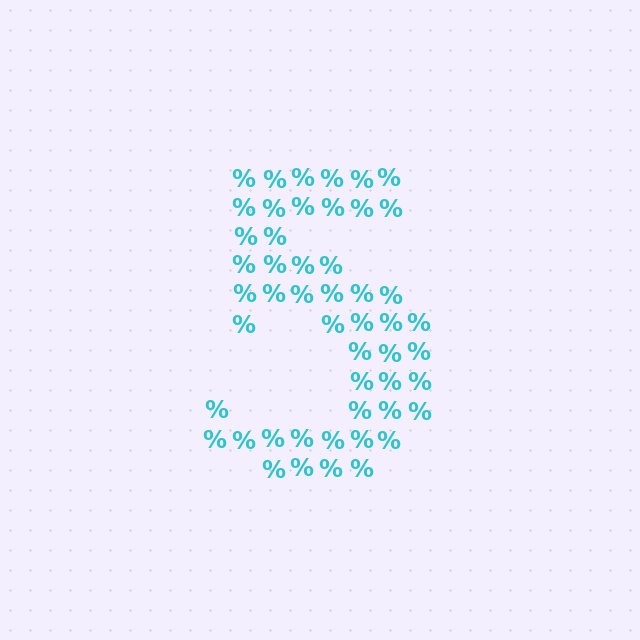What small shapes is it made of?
It is made of small percent signs.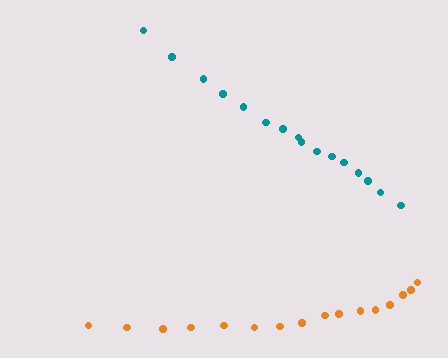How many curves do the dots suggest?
There are 2 distinct paths.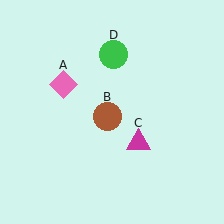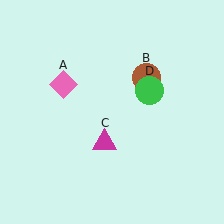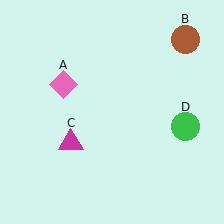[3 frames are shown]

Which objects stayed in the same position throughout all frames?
Pink diamond (object A) remained stationary.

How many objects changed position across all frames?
3 objects changed position: brown circle (object B), magenta triangle (object C), green circle (object D).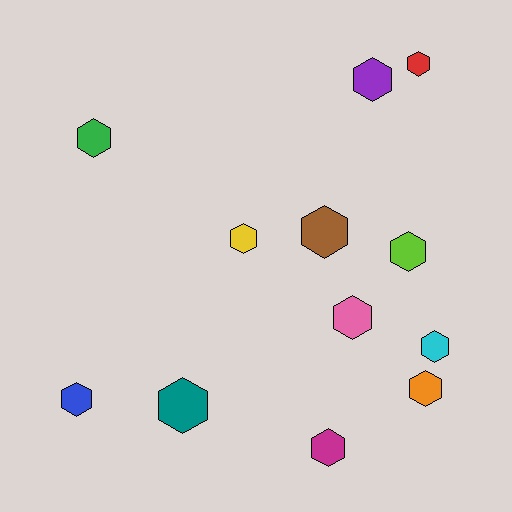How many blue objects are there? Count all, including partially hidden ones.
There is 1 blue object.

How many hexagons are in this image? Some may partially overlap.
There are 12 hexagons.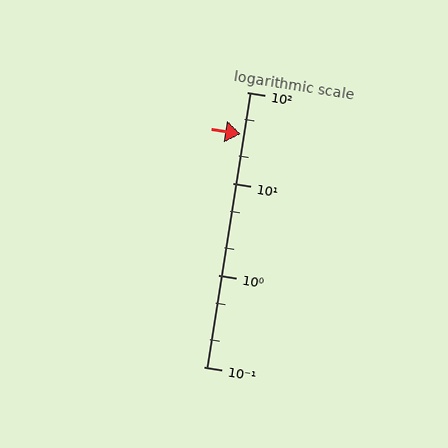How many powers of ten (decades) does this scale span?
The scale spans 3 decades, from 0.1 to 100.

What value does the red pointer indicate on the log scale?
The pointer indicates approximately 35.